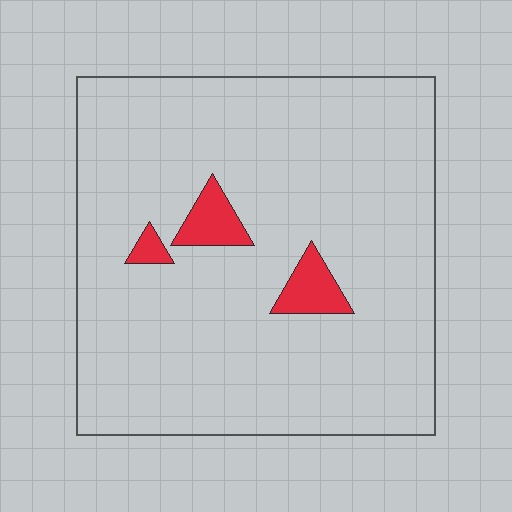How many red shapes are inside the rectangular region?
3.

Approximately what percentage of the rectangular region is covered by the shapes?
Approximately 5%.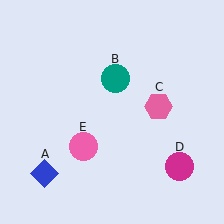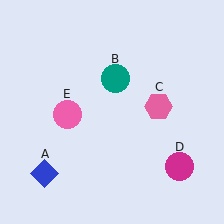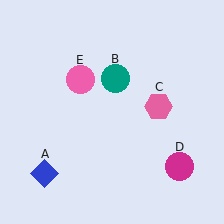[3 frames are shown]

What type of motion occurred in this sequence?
The pink circle (object E) rotated clockwise around the center of the scene.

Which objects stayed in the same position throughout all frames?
Blue diamond (object A) and teal circle (object B) and pink hexagon (object C) and magenta circle (object D) remained stationary.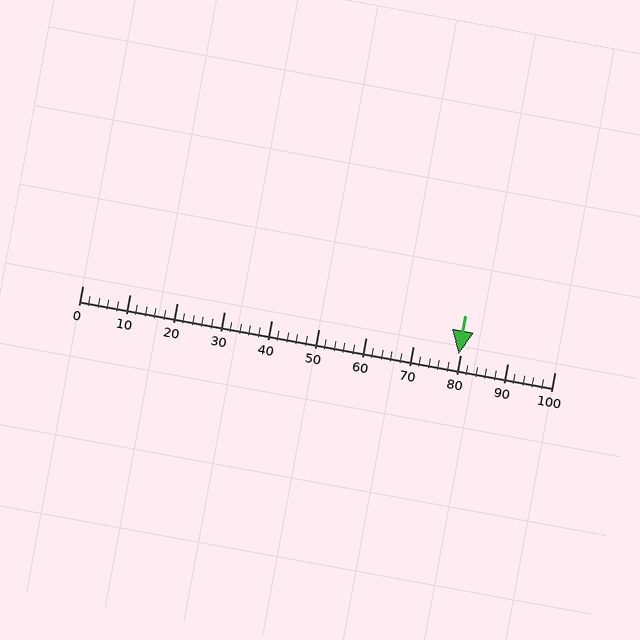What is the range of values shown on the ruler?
The ruler shows values from 0 to 100.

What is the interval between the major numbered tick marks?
The major tick marks are spaced 10 units apart.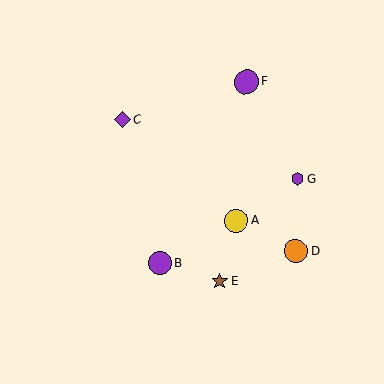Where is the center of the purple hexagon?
The center of the purple hexagon is at (297, 179).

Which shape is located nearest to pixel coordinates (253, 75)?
The purple circle (labeled F) at (246, 82) is nearest to that location.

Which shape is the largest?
The purple circle (labeled F) is the largest.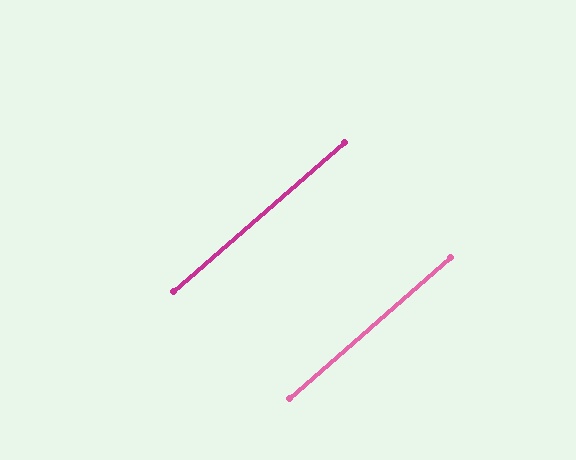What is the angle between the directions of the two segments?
Approximately 0 degrees.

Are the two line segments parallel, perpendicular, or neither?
Parallel — their directions differ by only 0.1°.